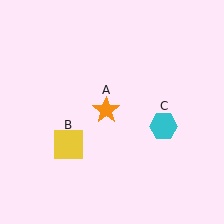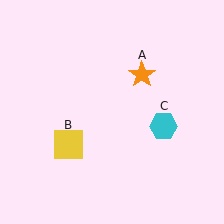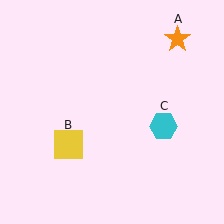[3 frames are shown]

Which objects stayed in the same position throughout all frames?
Yellow square (object B) and cyan hexagon (object C) remained stationary.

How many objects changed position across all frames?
1 object changed position: orange star (object A).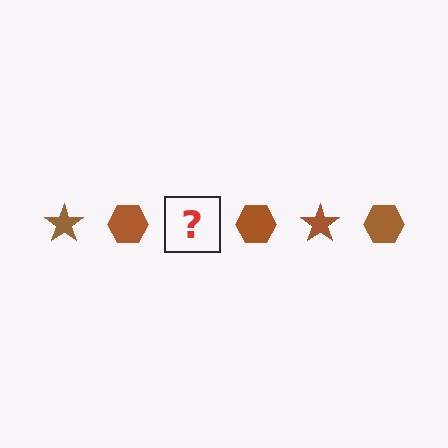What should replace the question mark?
The question mark should be replaced with a brown star.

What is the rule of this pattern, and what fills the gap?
The rule is that the pattern cycles through star, hexagon shapes in brown. The gap should be filled with a brown star.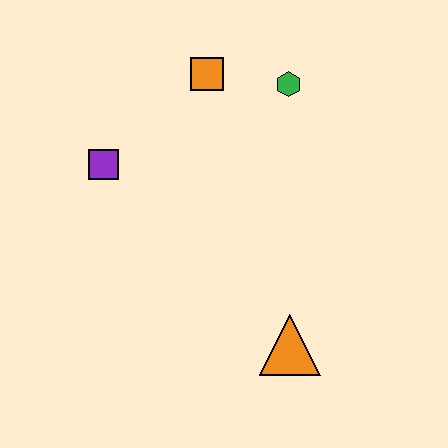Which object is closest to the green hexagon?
The orange square is closest to the green hexagon.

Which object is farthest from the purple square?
The orange triangle is farthest from the purple square.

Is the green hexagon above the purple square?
Yes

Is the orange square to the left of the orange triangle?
Yes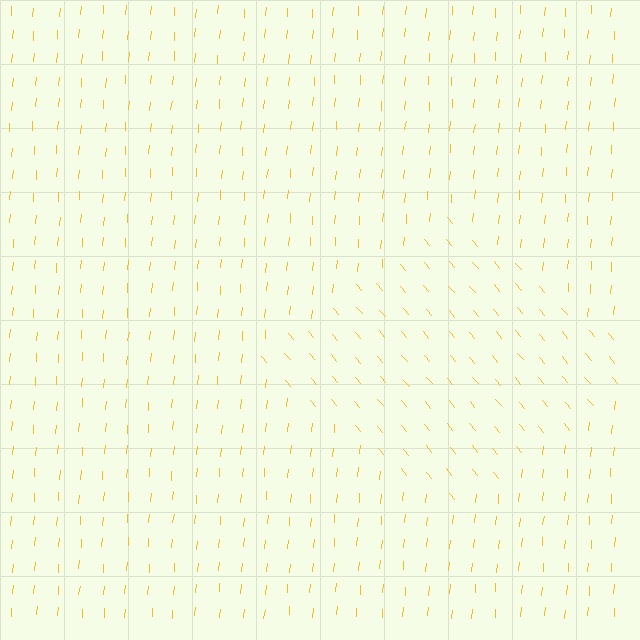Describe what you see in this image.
The image is filled with small yellow line segments. A diamond region in the image has lines oriented differently from the surrounding lines, creating a visible texture boundary.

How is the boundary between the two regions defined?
The boundary is defined purely by a change in line orientation (approximately 45 degrees difference). All lines are the same color and thickness.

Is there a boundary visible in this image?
Yes, there is a texture boundary formed by a change in line orientation.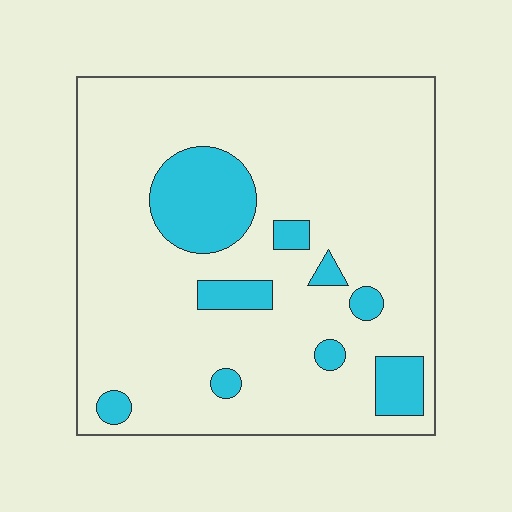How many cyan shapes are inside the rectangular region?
9.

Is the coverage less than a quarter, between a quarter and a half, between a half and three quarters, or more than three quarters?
Less than a quarter.